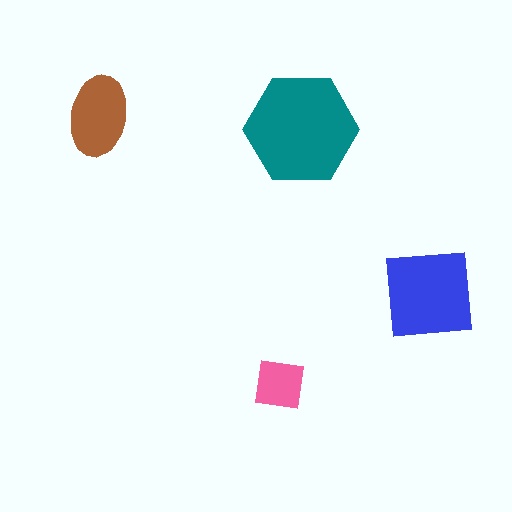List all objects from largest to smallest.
The teal hexagon, the blue square, the brown ellipse, the pink square.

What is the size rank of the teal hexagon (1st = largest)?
1st.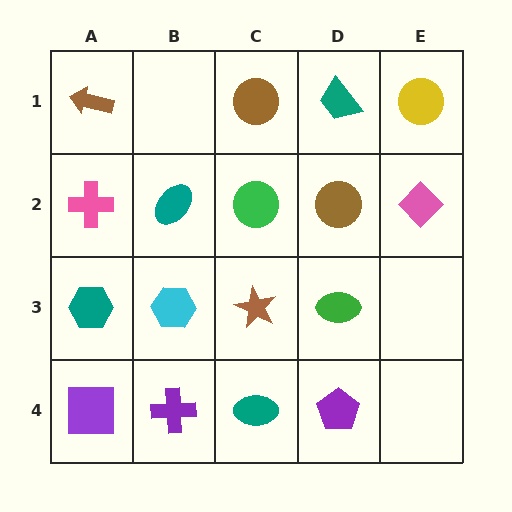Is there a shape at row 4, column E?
No, that cell is empty.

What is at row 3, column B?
A cyan hexagon.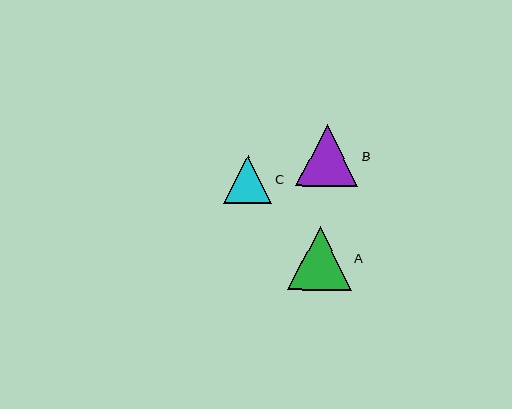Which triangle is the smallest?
Triangle C is the smallest with a size of approximately 48 pixels.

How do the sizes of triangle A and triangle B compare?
Triangle A and triangle B are approximately the same size.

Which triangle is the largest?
Triangle A is the largest with a size of approximately 64 pixels.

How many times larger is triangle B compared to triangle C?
Triangle B is approximately 1.3 times the size of triangle C.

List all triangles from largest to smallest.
From largest to smallest: A, B, C.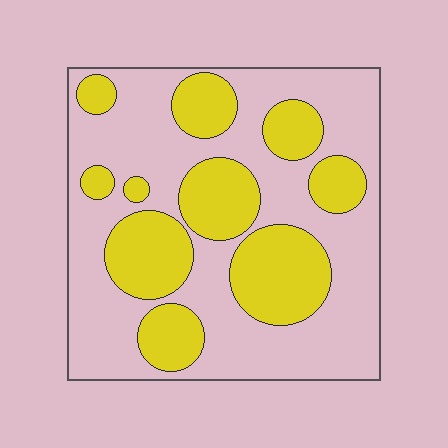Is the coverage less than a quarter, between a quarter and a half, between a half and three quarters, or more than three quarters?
Between a quarter and a half.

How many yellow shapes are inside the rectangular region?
10.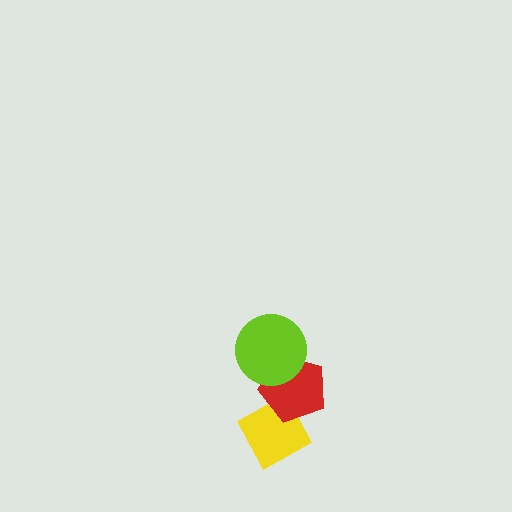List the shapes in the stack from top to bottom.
From top to bottom: the lime circle, the red pentagon, the yellow diamond.